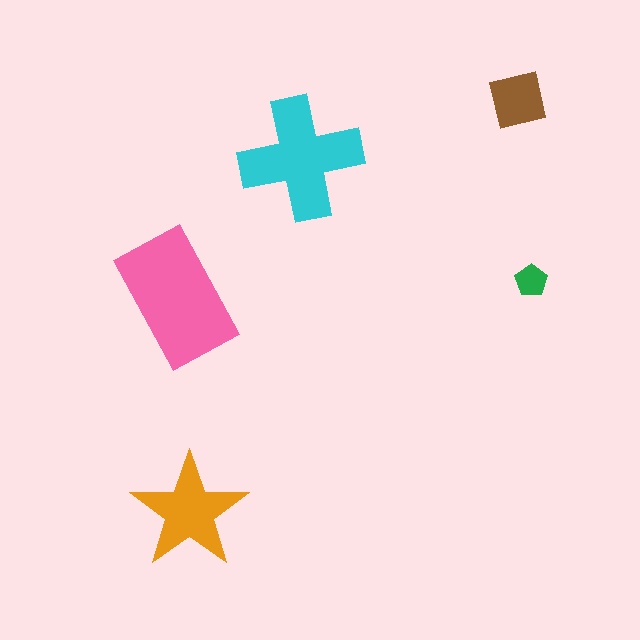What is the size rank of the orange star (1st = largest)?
3rd.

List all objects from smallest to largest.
The green pentagon, the brown square, the orange star, the cyan cross, the pink rectangle.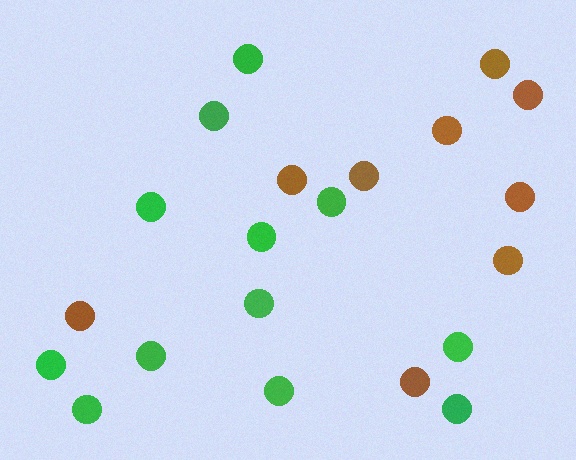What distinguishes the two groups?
There are 2 groups: one group of brown circles (9) and one group of green circles (12).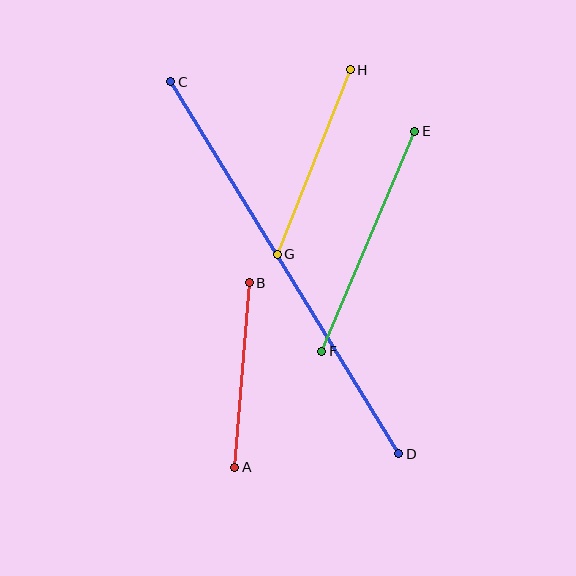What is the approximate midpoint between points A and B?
The midpoint is at approximately (242, 375) pixels.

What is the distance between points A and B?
The distance is approximately 185 pixels.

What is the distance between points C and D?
The distance is approximately 436 pixels.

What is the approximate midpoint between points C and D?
The midpoint is at approximately (285, 268) pixels.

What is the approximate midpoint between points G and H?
The midpoint is at approximately (314, 162) pixels.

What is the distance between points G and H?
The distance is approximately 199 pixels.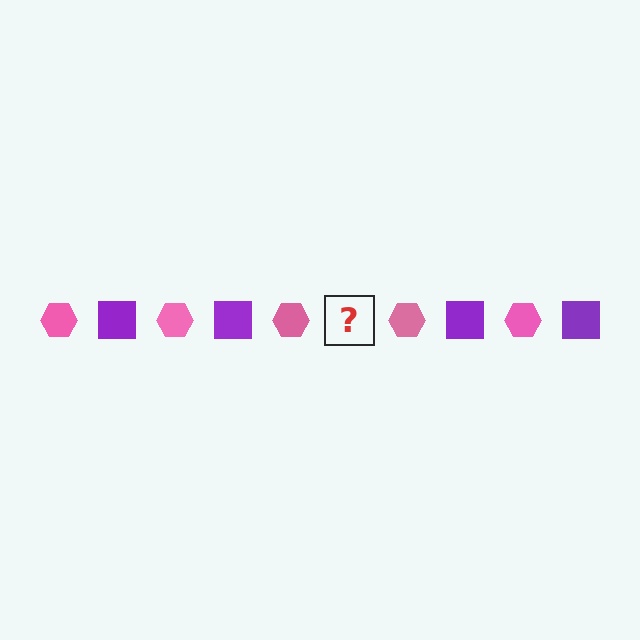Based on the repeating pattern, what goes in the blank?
The blank should be a purple square.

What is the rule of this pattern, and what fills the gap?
The rule is that the pattern alternates between pink hexagon and purple square. The gap should be filled with a purple square.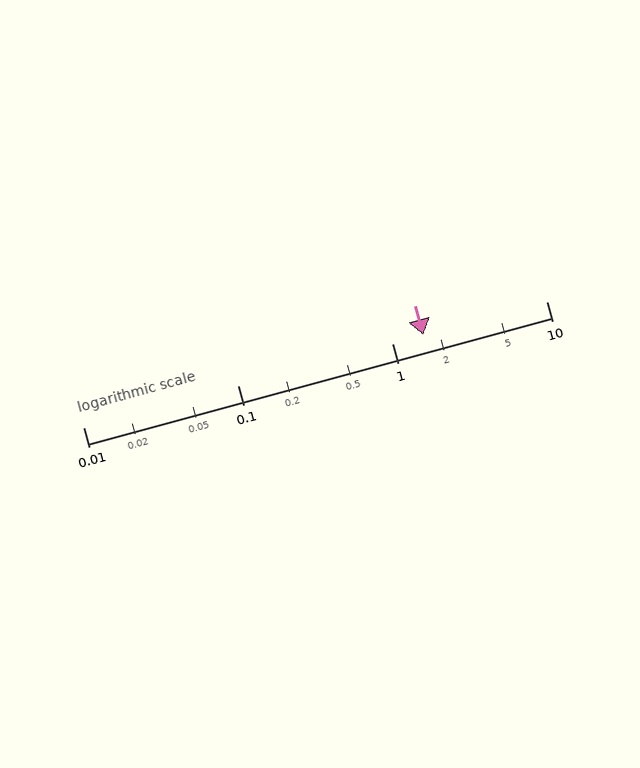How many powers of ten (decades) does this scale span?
The scale spans 3 decades, from 0.01 to 10.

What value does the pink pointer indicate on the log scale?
The pointer indicates approximately 1.6.